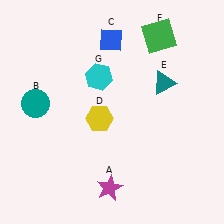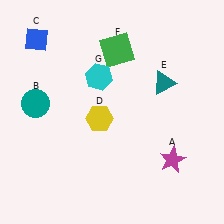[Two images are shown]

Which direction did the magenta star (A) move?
The magenta star (A) moved right.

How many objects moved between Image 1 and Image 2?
3 objects moved between the two images.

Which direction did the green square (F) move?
The green square (F) moved left.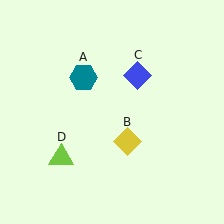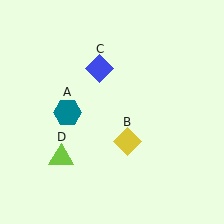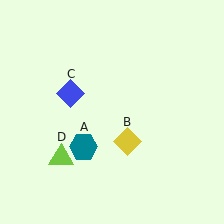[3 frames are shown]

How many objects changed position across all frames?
2 objects changed position: teal hexagon (object A), blue diamond (object C).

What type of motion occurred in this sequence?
The teal hexagon (object A), blue diamond (object C) rotated counterclockwise around the center of the scene.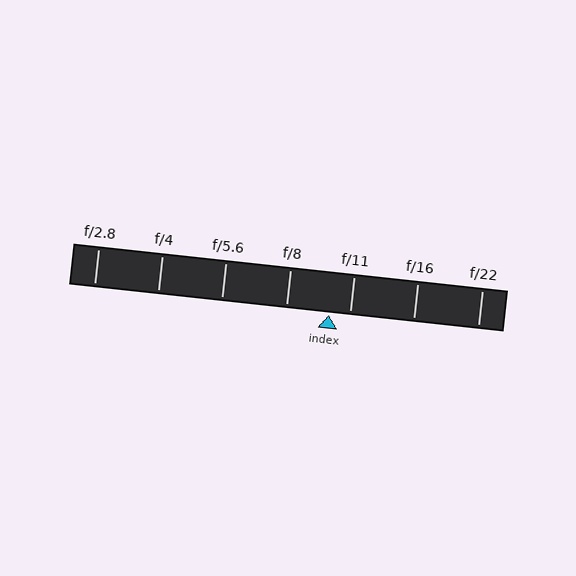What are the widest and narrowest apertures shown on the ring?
The widest aperture shown is f/2.8 and the narrowest is f/22.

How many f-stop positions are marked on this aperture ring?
There are 7 f-stop positions marked.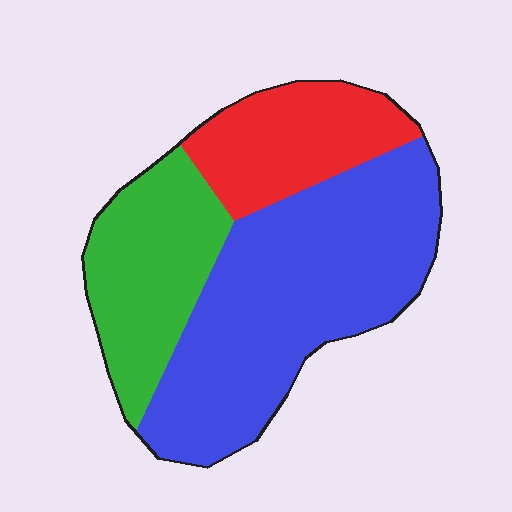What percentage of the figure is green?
Green takes up about one quarter (1/4) of the figure.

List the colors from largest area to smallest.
From largest to smallest: blue, green, red.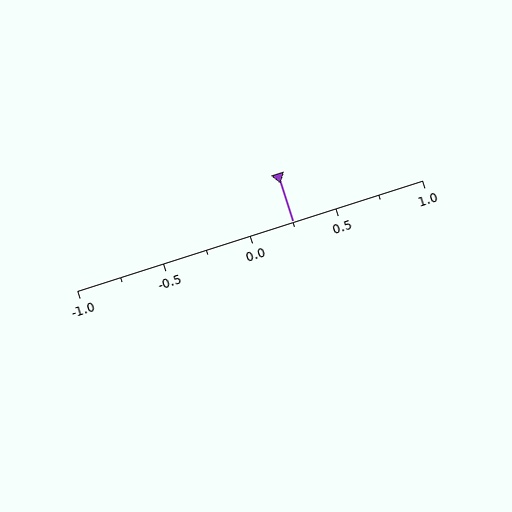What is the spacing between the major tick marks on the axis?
The major ticks are spaced 0.5 apart.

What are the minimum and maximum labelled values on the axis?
The axis runs from -1.0 to 1.0.